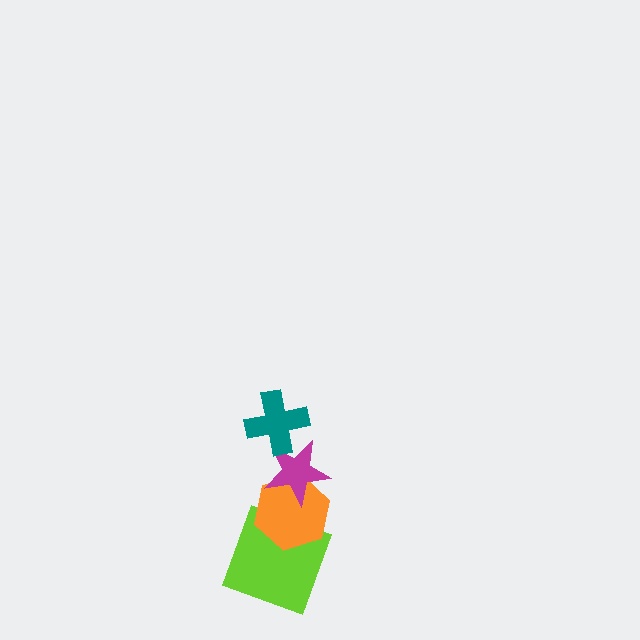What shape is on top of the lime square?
The orange hexagon is on top of the lime square.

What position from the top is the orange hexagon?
The orange hexagon is 3rd from the top.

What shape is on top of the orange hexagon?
The magenta star is on top of the orange hexagon.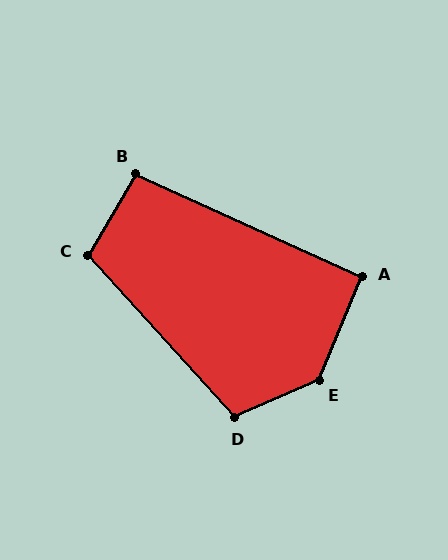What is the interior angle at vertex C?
Approximately 108 degrees (obtuse).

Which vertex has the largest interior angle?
E, at approximately 136 degrees.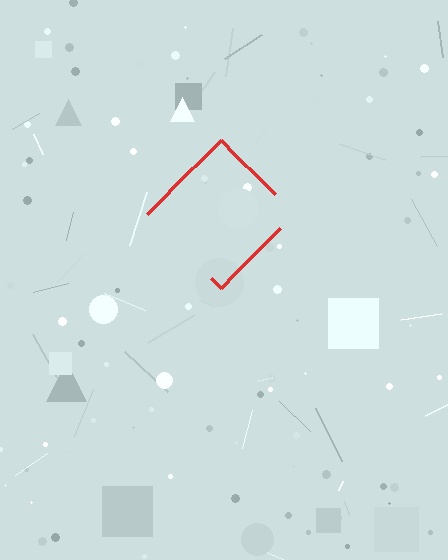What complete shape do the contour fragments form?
The contour fragments form a diamond.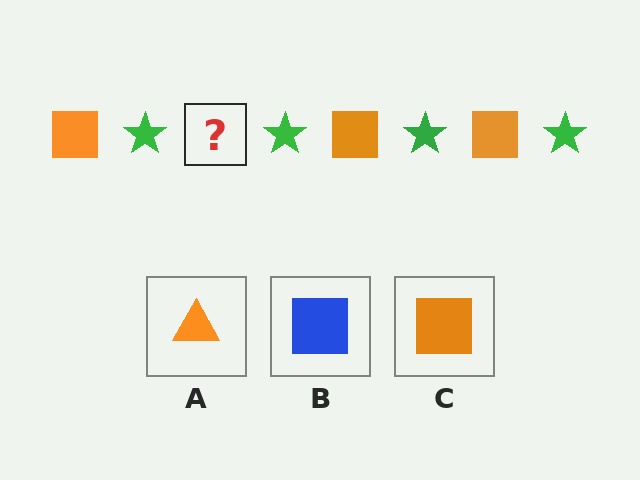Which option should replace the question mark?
Option C.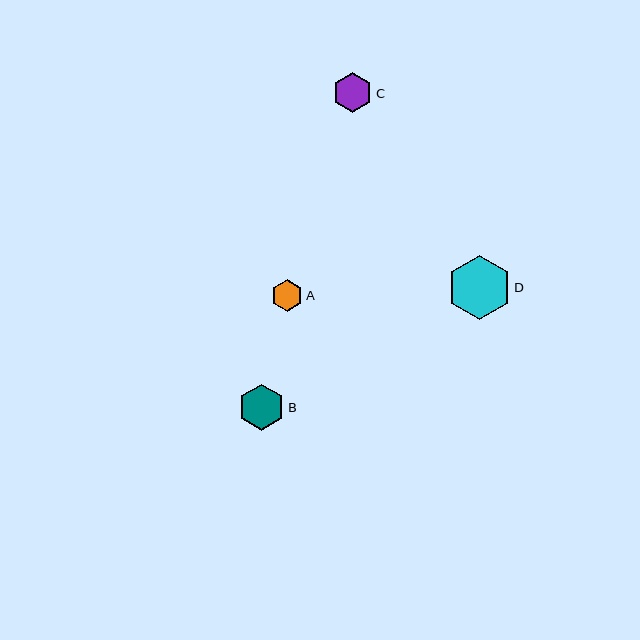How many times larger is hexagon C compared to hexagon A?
Hexagon C is approximately 1.3 times the size of hexagon A.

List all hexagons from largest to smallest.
From largest to smallest: D, B, C, A.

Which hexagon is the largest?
Hexagon D is the largest with a size of approximately 64 pixels.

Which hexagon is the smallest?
Hexagon A is the smallest with a size of approximately 31 pixels.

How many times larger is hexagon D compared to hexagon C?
Hexagon D is approximately 1.6 times the size of hexagon C.